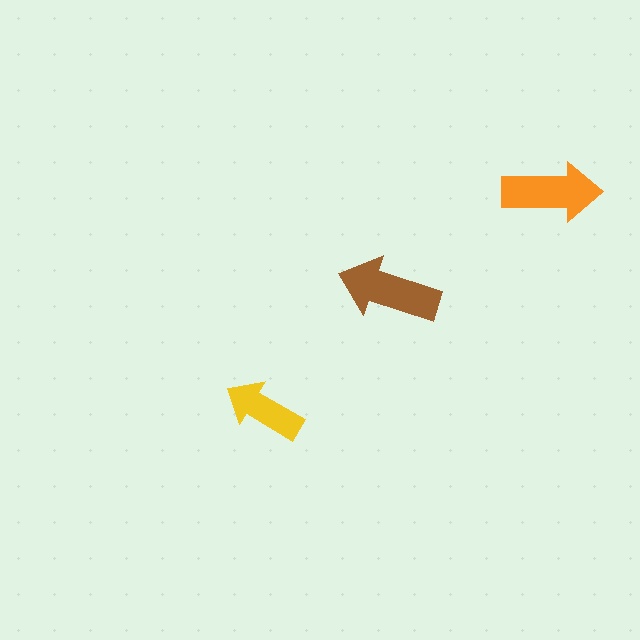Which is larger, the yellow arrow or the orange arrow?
The orange one.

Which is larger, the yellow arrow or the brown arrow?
The brown one.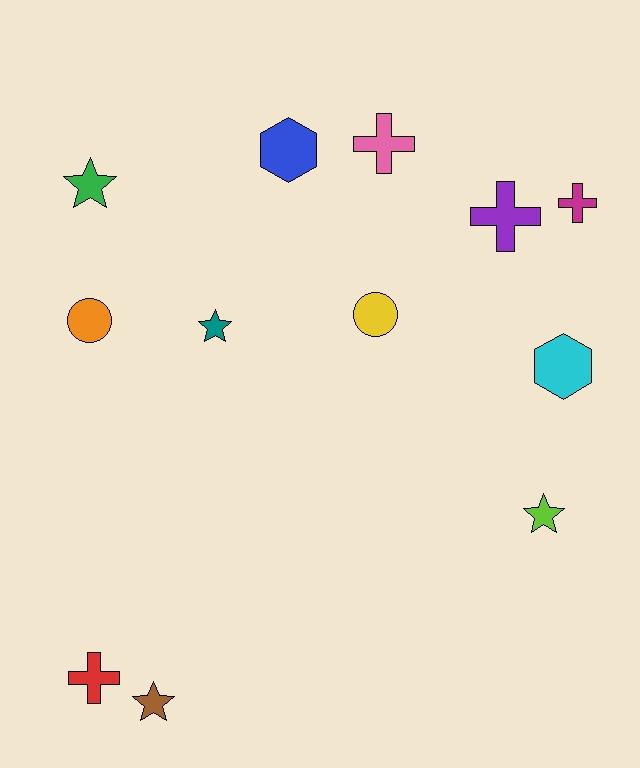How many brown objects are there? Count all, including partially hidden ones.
There is 1 brown object.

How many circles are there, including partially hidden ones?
There are 2 circles.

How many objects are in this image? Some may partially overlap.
There are 12 objects.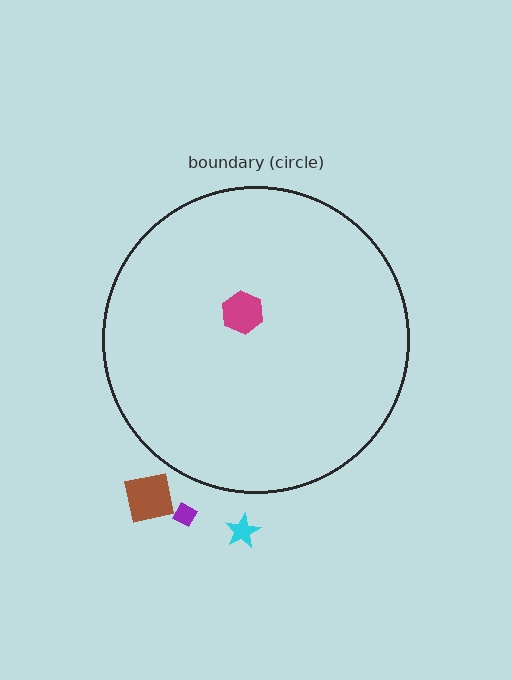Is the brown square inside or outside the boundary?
Outside.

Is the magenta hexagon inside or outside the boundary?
Inside.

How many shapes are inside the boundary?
1 inside, 3 outside.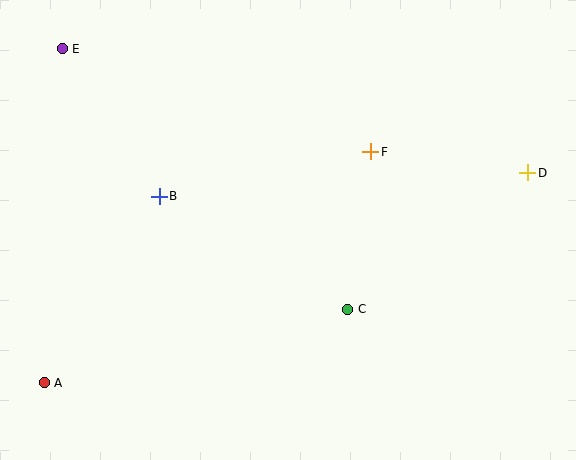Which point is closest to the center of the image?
Point C at (348, 309) is closest to the center.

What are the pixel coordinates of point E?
Point E is at (62, 49).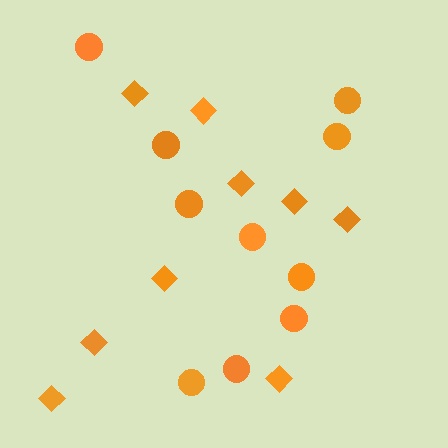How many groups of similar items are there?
There are 2 groups: one group of circles (10) and one group of diamonds (9).